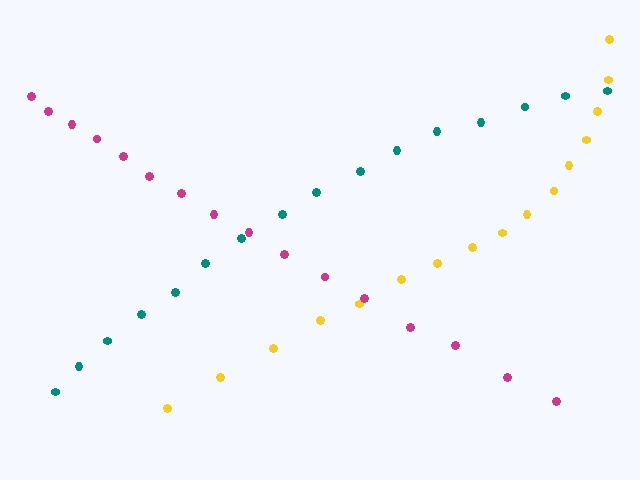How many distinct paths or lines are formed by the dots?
There are 3 distinct paths.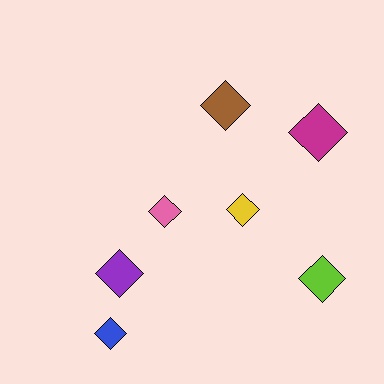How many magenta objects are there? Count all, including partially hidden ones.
There is 1 magenta object.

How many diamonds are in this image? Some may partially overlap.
There are 7 diamonds.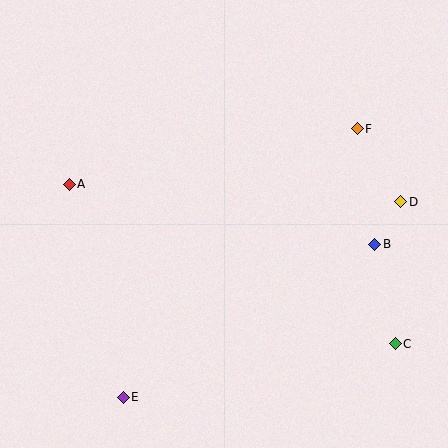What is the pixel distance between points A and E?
The distance between A and E is 220 pixels.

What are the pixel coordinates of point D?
Point D is at (401, 202).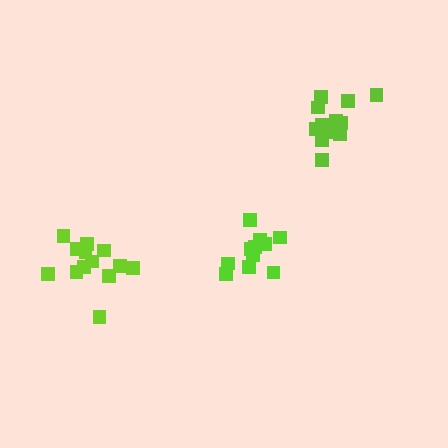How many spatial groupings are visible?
There are 3 spatial groupings.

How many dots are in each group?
Group 1: 14 dots, Group 2: 11 dots, Group 3: 13 dots (38 total).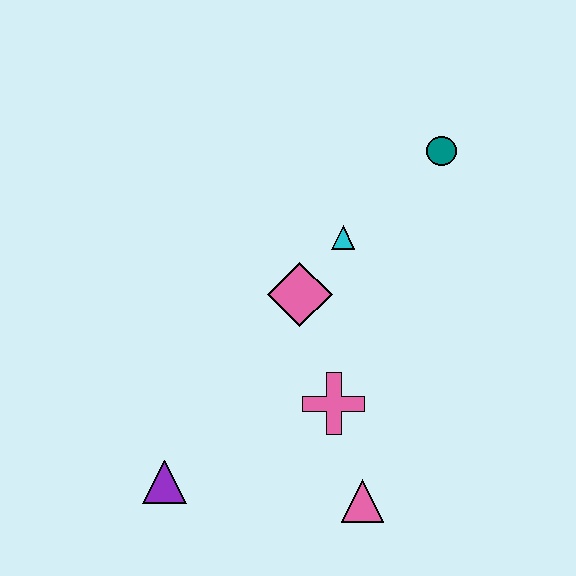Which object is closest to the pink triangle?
The pink cross is closest to the pink triangle.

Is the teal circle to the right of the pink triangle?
Yes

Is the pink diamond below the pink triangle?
No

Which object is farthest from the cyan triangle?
The purple triangle is farthest from the cyan triangle.